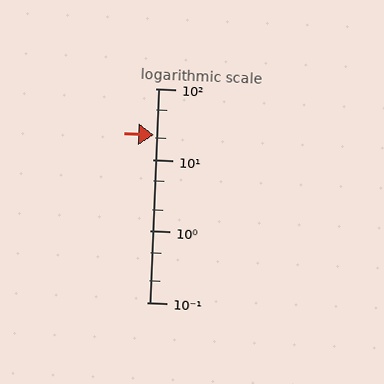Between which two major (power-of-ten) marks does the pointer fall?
The pointer is between 10 and 100.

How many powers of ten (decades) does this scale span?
The scale spans 3 decades, from 0.1 to 100.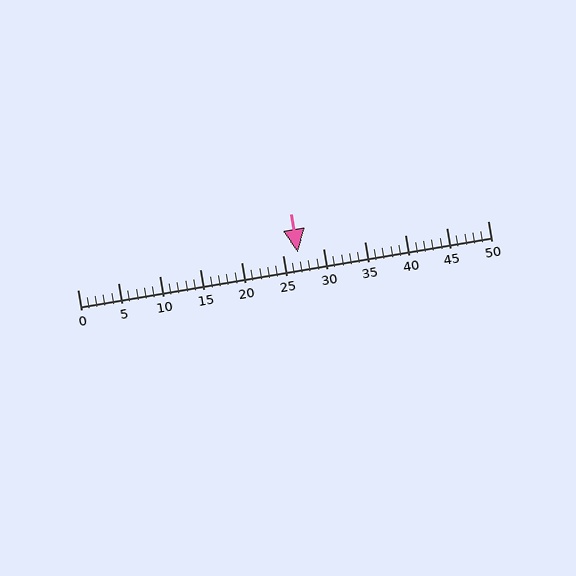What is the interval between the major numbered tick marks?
The major tick marks are spaced 5 units apart.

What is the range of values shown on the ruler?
The ruler shows values from 0 to 50.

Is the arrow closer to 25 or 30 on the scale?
The arrow is closer to 25.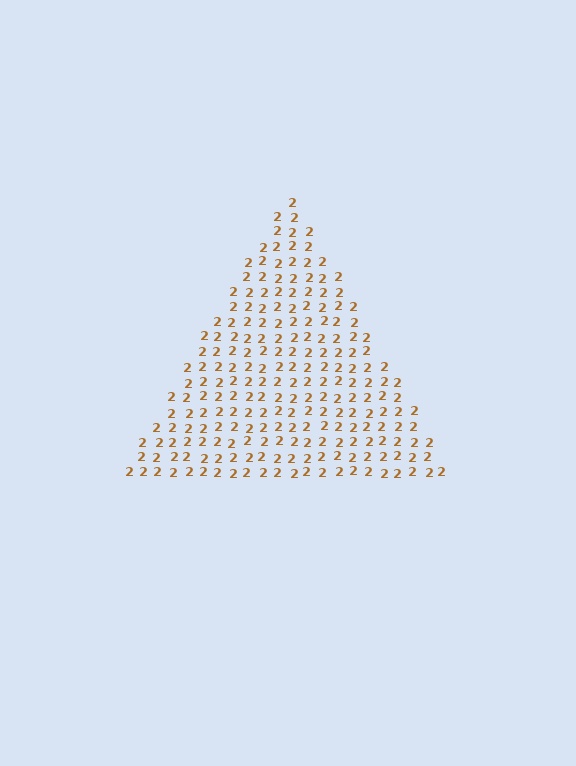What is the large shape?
The large shape is a triangle.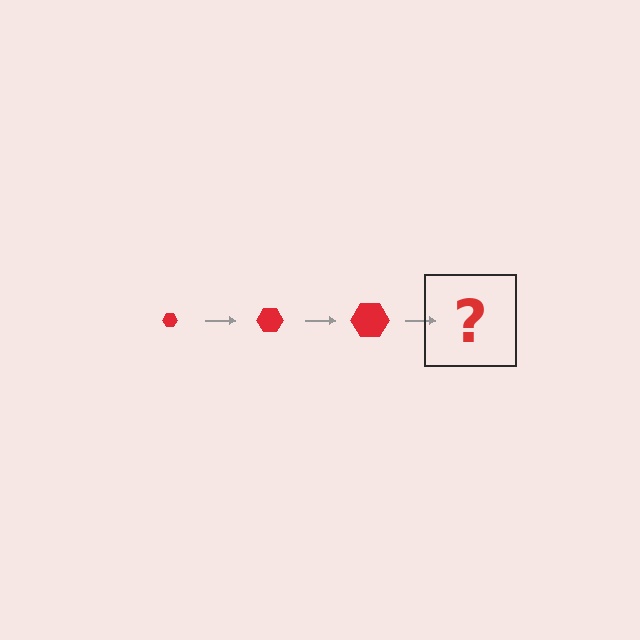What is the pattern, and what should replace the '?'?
The pattern is that the hexagon gets progressively larger each step. The '?' should be a red hexagon, larger than the previous one.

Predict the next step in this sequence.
The next step is a red hexagon, larger than the previous one.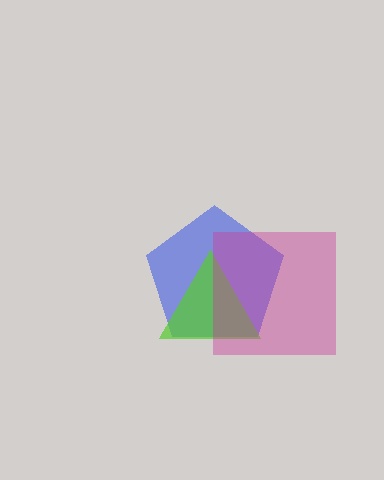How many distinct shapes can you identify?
There are 3 distinct shapes: a blue pentagon, a lime triangle, a magenta square.